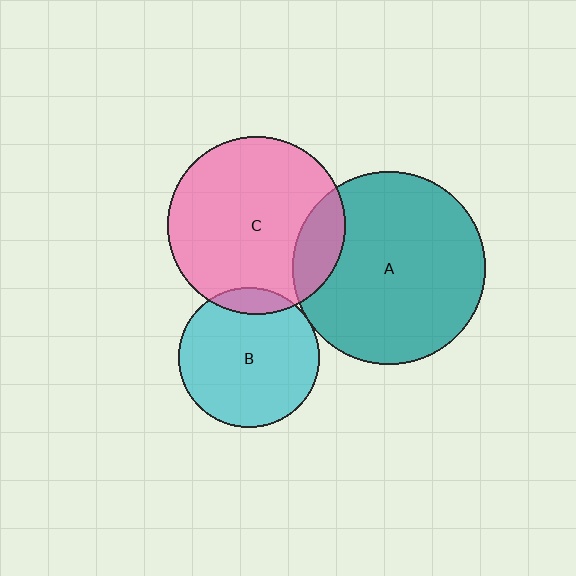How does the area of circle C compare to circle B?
Approximately 1.6 times.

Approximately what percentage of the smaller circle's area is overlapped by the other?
Approximately 10%.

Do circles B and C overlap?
Yes.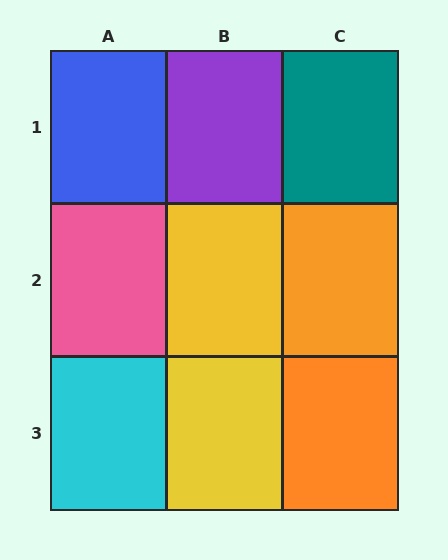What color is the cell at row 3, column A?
Cyan.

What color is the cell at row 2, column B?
Yellow.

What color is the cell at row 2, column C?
Orange.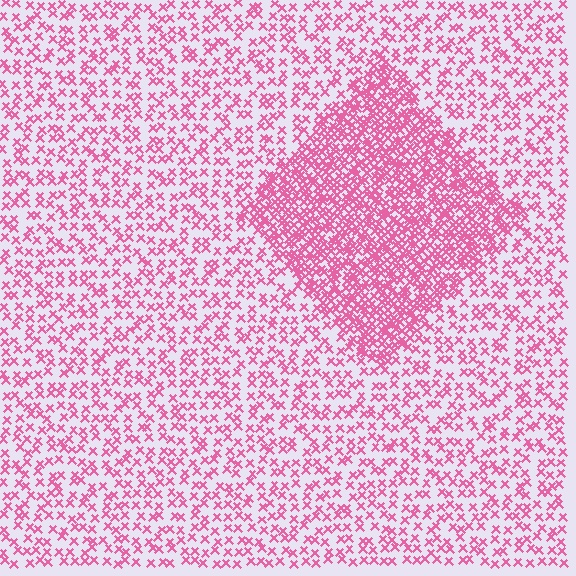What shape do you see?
I see a diamond.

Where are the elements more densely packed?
The elements are more densely packed inside the diamond boundary.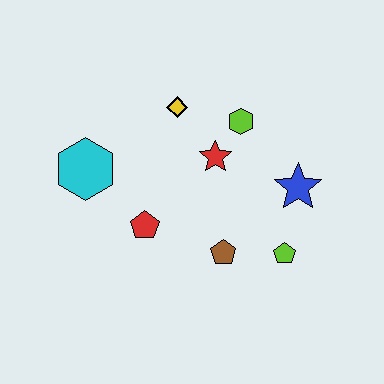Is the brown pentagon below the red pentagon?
Yes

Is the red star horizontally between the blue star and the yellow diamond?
Yes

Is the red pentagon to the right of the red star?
No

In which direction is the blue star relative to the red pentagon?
The blue star is to the right of the red pentagon.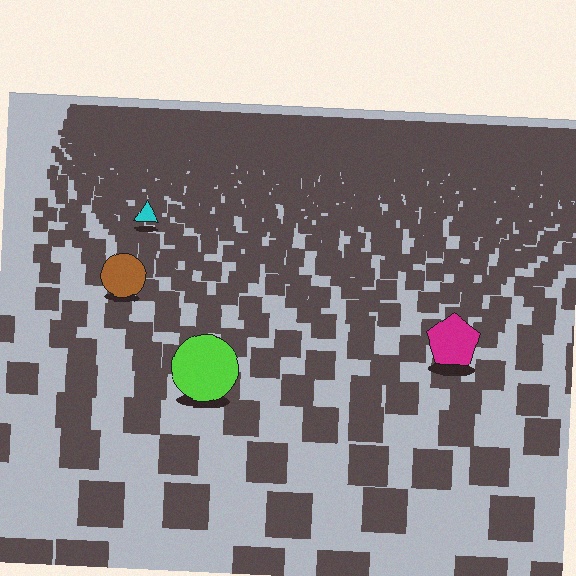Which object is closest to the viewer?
The lime circle is closest. The texture marks near it are larger and more spread out.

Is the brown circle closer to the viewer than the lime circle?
No. The lime circle is closer — you can tell from the texture gradient: the ground texture is coarser near it.